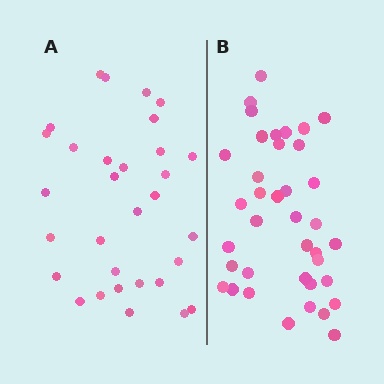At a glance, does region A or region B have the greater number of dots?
Region B (the right region) has more dots.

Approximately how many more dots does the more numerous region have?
Region B has roughly 8 or so more dots than region A.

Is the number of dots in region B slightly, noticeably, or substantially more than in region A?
Region B has only slightly more — the two regions are fairly close. The ratio is roughly 1.2 to 1.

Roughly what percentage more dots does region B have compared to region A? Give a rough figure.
About 25% more.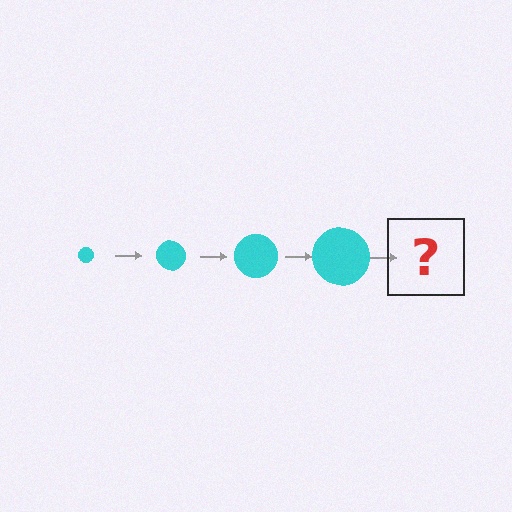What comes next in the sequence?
The next element should be a cyan circle, larger than the previous one.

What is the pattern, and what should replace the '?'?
The pattern is that the circle gets progressively larger each step. The '?' should be a cyan circle, larger than the previous one.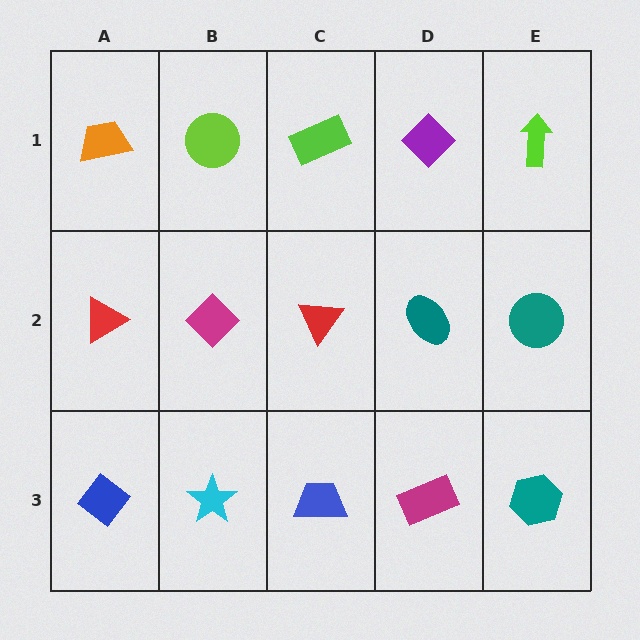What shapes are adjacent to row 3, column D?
A teal ellipse (row 2, column D), a blue trapezoid (row 3, column C), a teal hexagon (row 3, column E).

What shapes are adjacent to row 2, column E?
A lime arrow (row 1, column E), a teal hexagon (row 3, column E), a teal ellipse (row 2, column D).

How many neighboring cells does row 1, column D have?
3.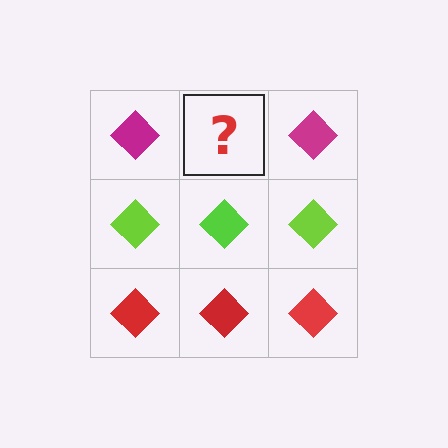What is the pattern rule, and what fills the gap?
The rule is that each row has a consistent color. The gap should be filled with a magenta diamond.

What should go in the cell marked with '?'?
The missing cell should contain a magenta diamond.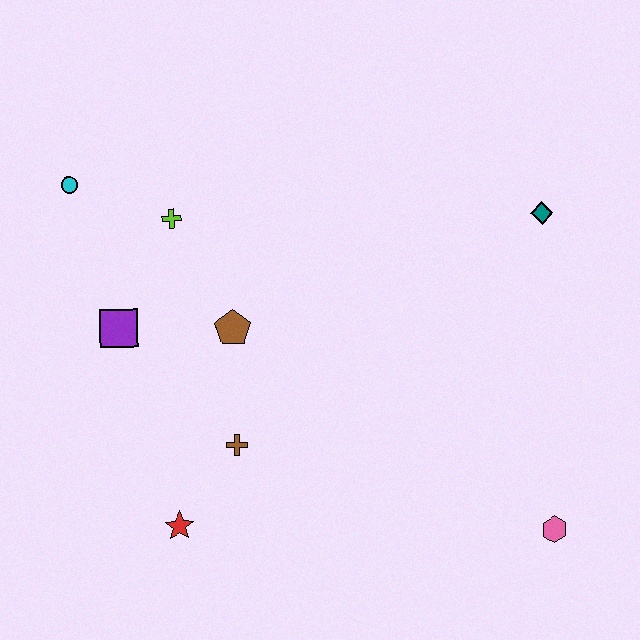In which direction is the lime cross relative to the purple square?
The lime cross is above the purple square.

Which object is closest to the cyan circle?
The lime cross is closest to the cyan circle.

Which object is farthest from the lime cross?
The pink hexagon is farthest from the lime cross.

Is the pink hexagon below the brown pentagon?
Yes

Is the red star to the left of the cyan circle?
No